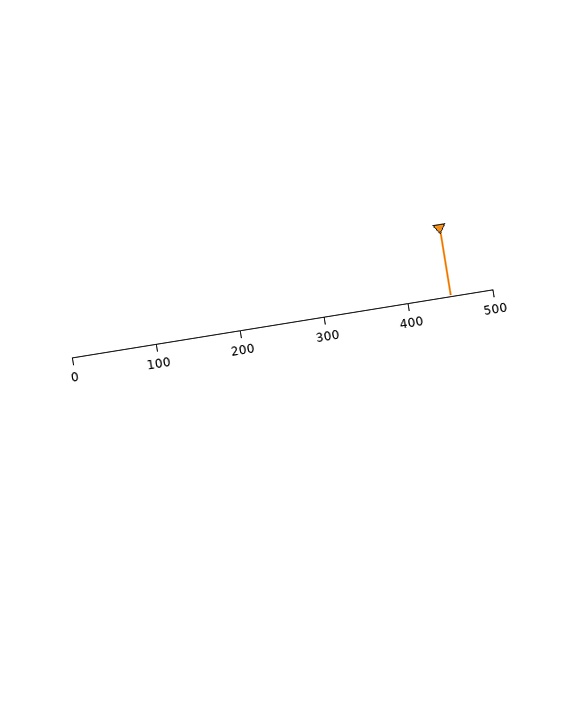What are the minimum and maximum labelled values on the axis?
The axis runs from 0 to 500.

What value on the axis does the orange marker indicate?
The marker indicates approximately 450.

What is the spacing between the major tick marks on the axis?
The major ticks are spaced 100 apart.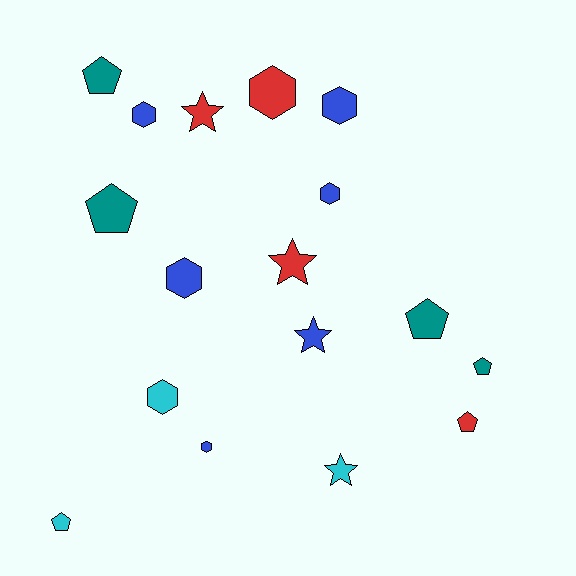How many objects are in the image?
There are 17 objects.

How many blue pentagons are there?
There are no blue pentagons.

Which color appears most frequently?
Blue, with 6 objects.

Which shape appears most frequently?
Hexagon, with 7 objects.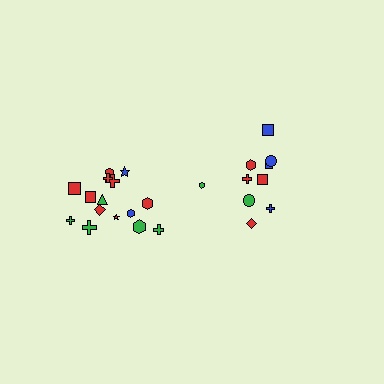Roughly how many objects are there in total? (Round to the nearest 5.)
Roughly 25 objects in total.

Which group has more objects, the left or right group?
The left group.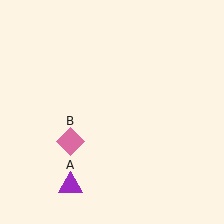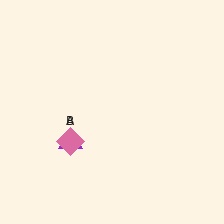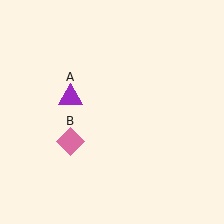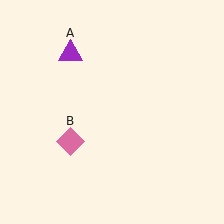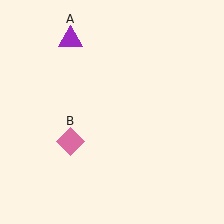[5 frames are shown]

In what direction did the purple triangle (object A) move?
The purple triangle (object A) moved up.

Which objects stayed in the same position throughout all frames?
Pink diamond (object B) remained stationary.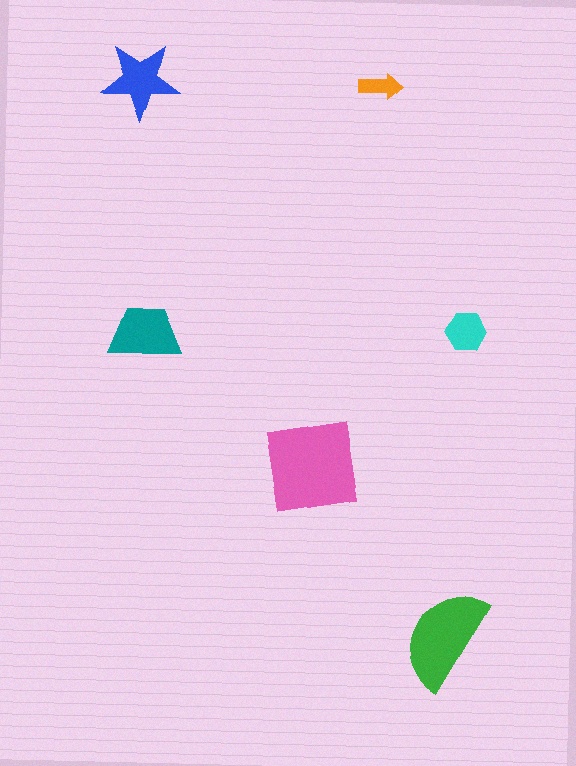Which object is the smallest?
The orange arrow.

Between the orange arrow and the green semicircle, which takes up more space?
The green semicircle.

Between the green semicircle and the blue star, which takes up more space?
The green semicircle.